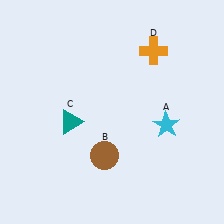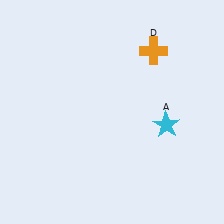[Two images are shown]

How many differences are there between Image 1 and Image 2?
There are 2 differences between the two images.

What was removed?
The brown circle (B), the teal triangle (C) were removed in Image 2.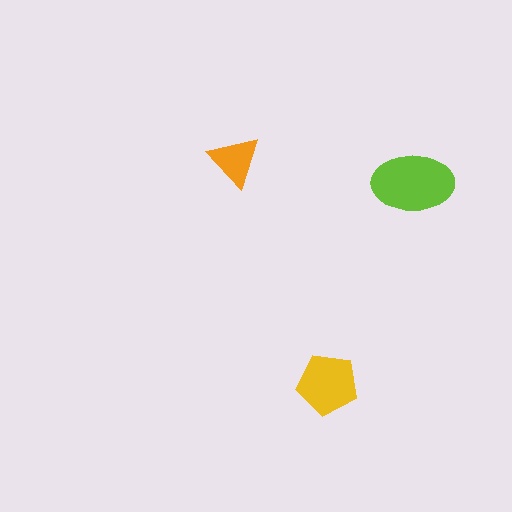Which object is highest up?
The orange triangle is topmost.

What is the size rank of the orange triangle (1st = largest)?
3rd.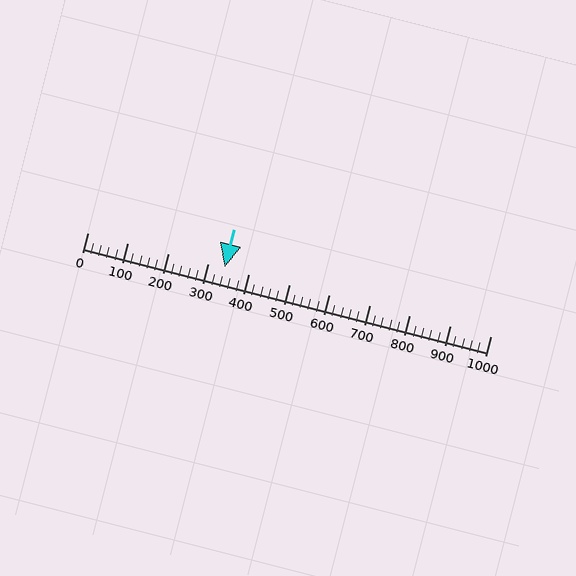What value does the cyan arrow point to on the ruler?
The cyan arrow points to approximately 340.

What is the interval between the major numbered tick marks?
The major tick marks are spaced 100 units apart.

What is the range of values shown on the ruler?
The ruler shows values from 0 to 1000.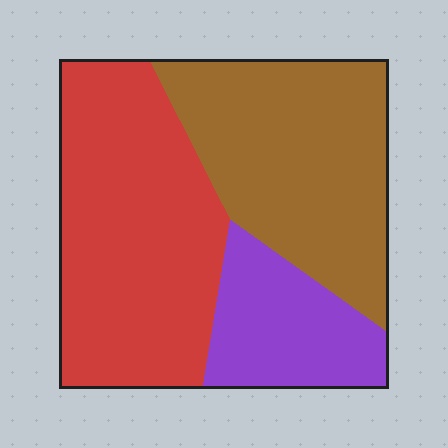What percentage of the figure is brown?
Brown covers around 40% of the figure.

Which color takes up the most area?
Red, at roughly 45%.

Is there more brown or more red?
Red.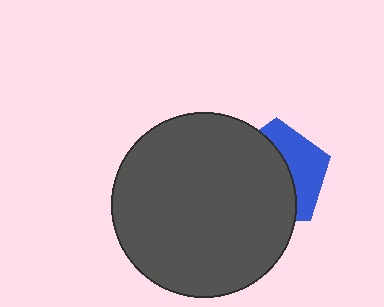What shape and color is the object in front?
The object in front is a dark gray circle.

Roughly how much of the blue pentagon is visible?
A small part of it is visible (roughly 39%).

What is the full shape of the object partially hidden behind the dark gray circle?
The partially hidden object is a blue pentagon.